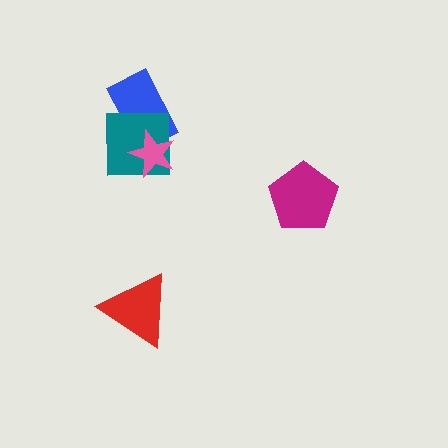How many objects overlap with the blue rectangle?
2 objects overlap with the blue rectangle.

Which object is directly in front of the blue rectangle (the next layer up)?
The teal square is directly in front of the blue rectangle.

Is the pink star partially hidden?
No, no other shape covers it.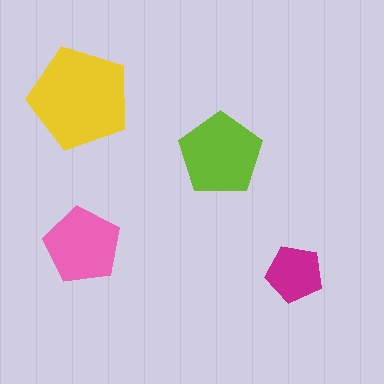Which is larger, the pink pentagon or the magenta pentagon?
The pink one.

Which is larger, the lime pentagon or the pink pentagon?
The lime one.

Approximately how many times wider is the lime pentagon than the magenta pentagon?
About 1.5 times wider.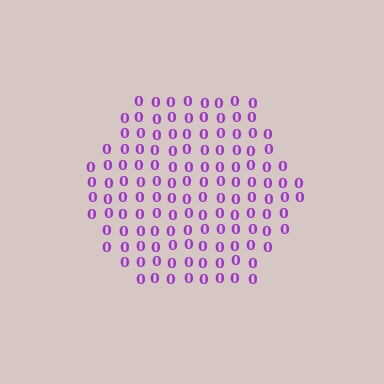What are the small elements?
The small elements are digit 0's.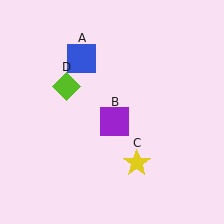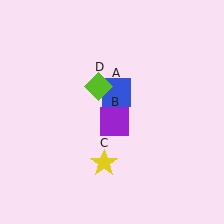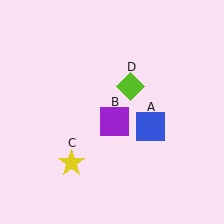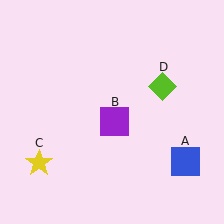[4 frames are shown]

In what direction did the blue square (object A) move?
The blue square (object A) moved down and to the right.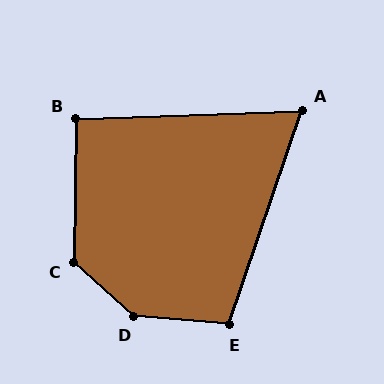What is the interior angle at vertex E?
Approximately 104 degrees (obtuse).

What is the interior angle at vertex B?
Approximately 93 degrees (approximately right).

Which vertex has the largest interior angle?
D, at approximately 143 degrees.